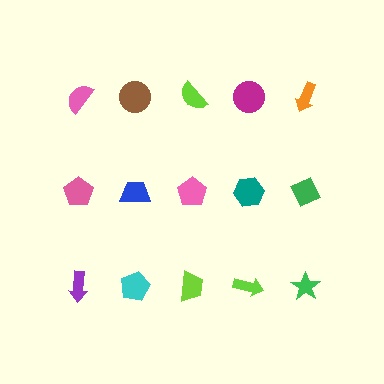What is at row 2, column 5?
A green diamond.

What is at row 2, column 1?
A pink pentagon.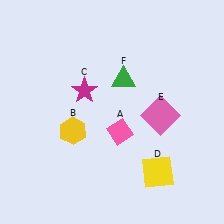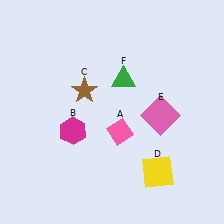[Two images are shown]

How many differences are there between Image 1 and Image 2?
There are 2 differences between the two images.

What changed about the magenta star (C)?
In Image 1, C is magenta. In Image 2, it changed to brown.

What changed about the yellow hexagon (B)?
In Image 1, B is yellow. In Image 2, it changed to magenta.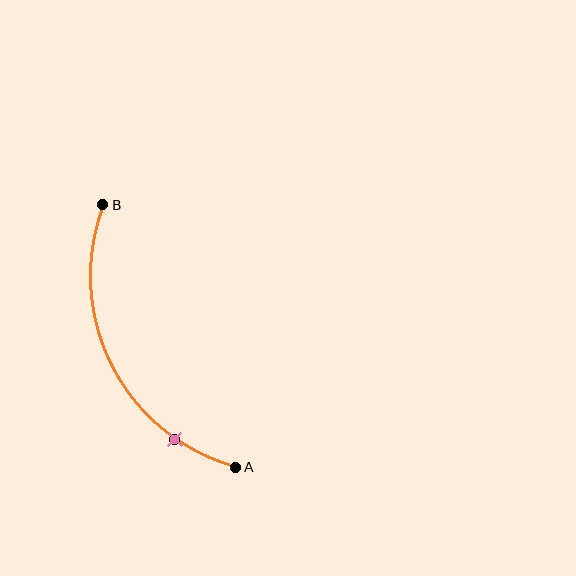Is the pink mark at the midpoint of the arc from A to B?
No. The pink mark lies on the arc but is closer to endpoint A. The arc midpoint would be at the point on the curve equidistant along the arc from both A and B.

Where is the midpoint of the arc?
The arc midpoint is the point on the curve farthest from the straight line joining A and B. It sits to the left of that line.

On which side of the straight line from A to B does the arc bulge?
The arc bulges to the left of the straight line connecting A and B.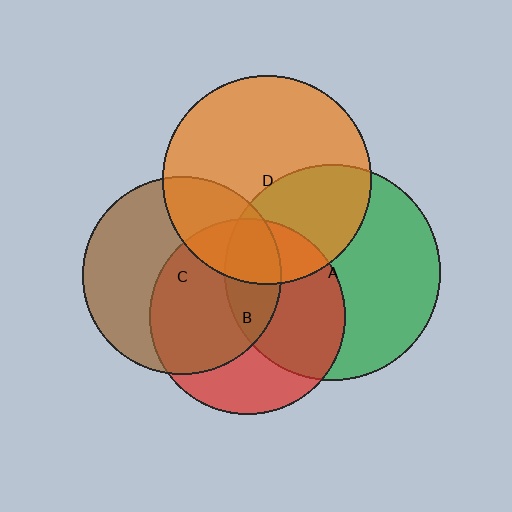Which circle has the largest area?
Circle A (green).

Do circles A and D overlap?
Yes.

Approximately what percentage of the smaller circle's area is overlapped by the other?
Approximately 35%.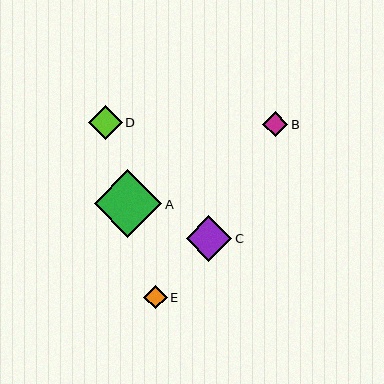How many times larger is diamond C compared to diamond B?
Diamond C is approximately 1.8 times the size of diamond B.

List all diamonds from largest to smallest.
From largest to smallest: A, C, D, B, E.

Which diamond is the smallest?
Diamond E is the smallest with a size of approximately 24 pixels.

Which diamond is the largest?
Diamond A is the largest with a size of approximately 67 pixels.